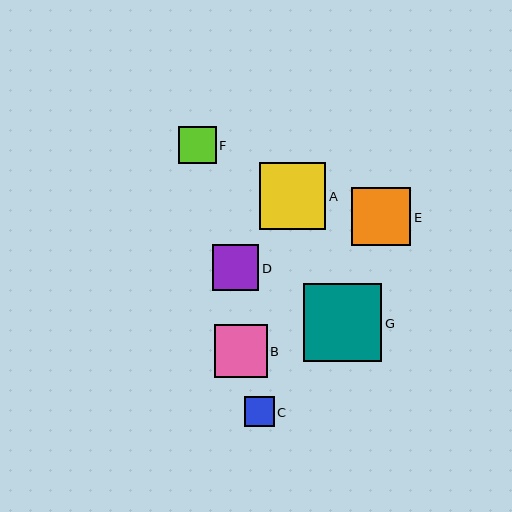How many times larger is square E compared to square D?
Square E is approximately 1.3 times the size of square D.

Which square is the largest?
Square G is the largest with a size of approximately 78 pixels.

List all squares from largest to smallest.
From largest to smallest: G, A, E, B, D, F, C.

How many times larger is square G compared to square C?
Square G is approximately 2.6 times the size of square C.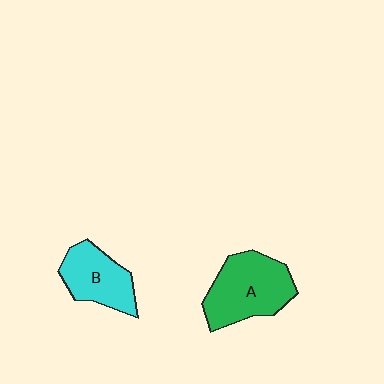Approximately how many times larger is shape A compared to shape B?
Approximately 1.4 times.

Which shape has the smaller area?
Shape B (cyan).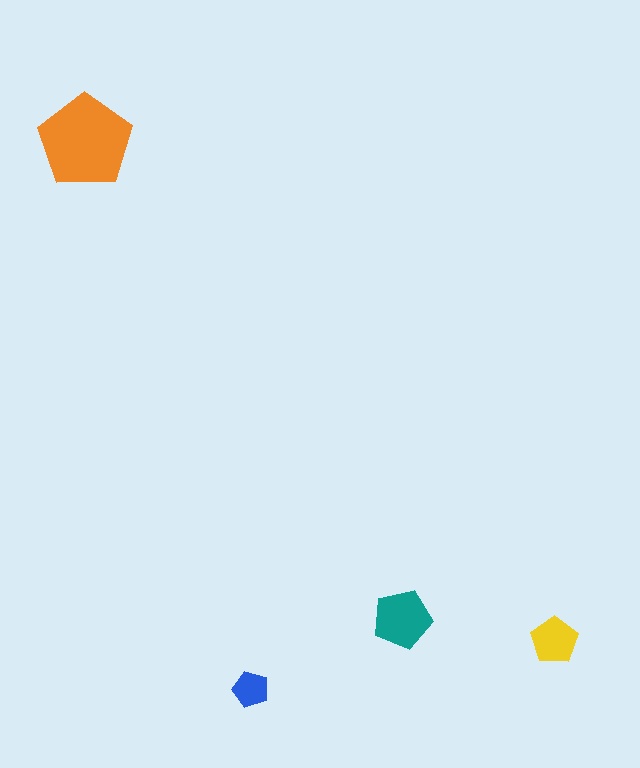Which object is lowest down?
The blue pentagon is bottommost.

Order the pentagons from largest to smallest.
the orange one, the teal one, the yellow one, the blue one.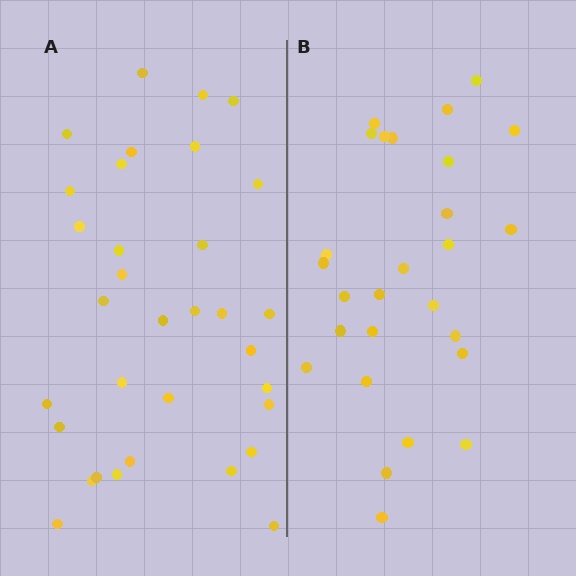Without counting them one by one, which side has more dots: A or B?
Region A (the left region) has more dots.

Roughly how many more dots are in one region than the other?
Region A has about 6 more dots than region B.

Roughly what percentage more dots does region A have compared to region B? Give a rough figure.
About 20% more.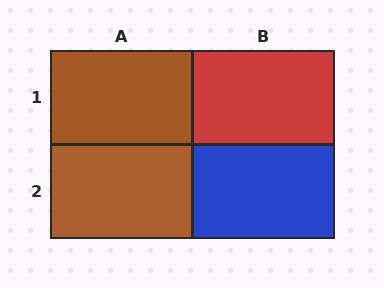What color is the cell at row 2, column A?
Brown.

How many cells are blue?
1 cell is blue.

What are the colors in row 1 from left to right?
Brown, red.